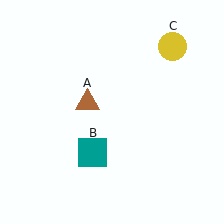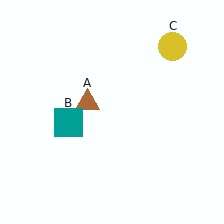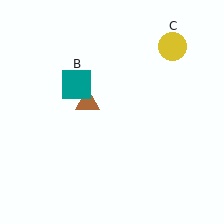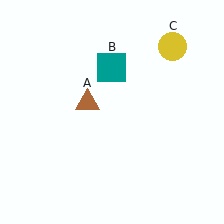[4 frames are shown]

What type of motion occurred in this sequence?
The teal square (object B) rotated clockwise around the center of the scene.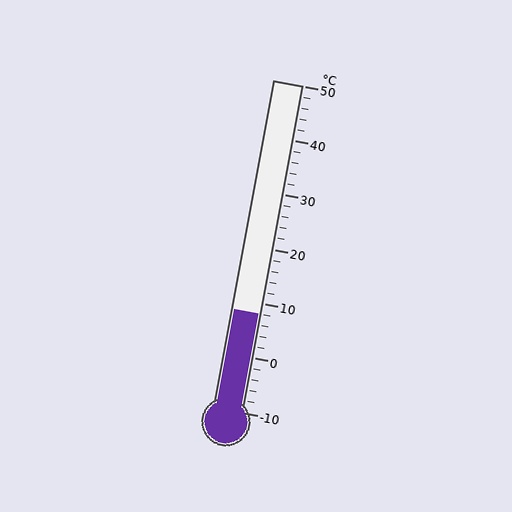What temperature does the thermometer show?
The thermometer shows approximately 8°C.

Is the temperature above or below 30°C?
The temperature is below 30°C.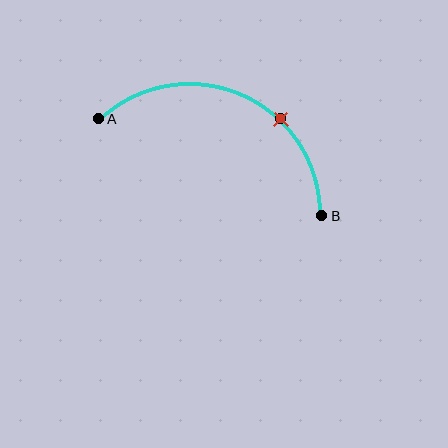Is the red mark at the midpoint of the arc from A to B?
No. The red mark lies on the arc but is closer to endpoint B. The arc midpoint would be at the point on the curve equidistant along the arc from both A and B.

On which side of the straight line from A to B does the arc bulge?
The arc bulges above the straight line connecting A and B.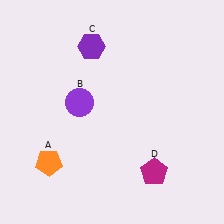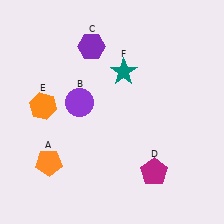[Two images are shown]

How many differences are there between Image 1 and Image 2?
There are 2 differences between the two images.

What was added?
An orange hexagon (E), a teal star (F) were added in Image 2.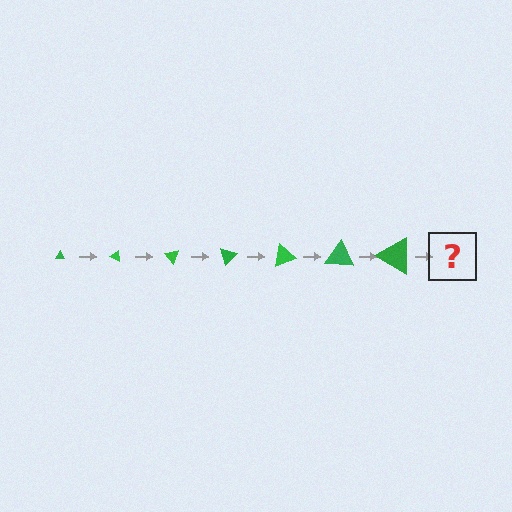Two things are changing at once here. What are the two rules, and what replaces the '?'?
The two rules are that the triangle grows larger each step and it rotates 25 degrees each step. The '?' should be a triangle, larger than the previous one and rotated 175 degrees from the start.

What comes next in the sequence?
The next element should be a triangle, larger than the previous one and rotated 175 degrees from the start.